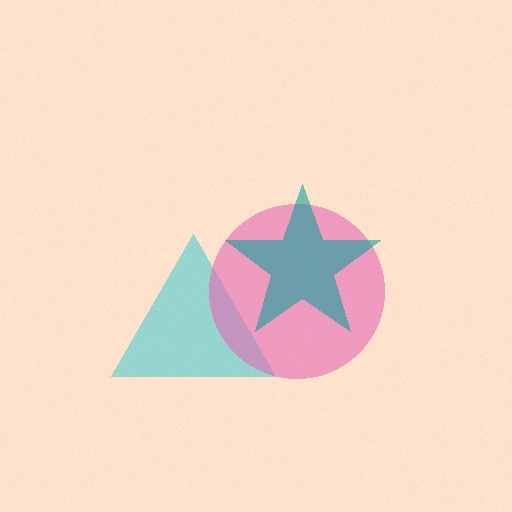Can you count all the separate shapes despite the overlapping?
Yes, there are 3 separate shapes.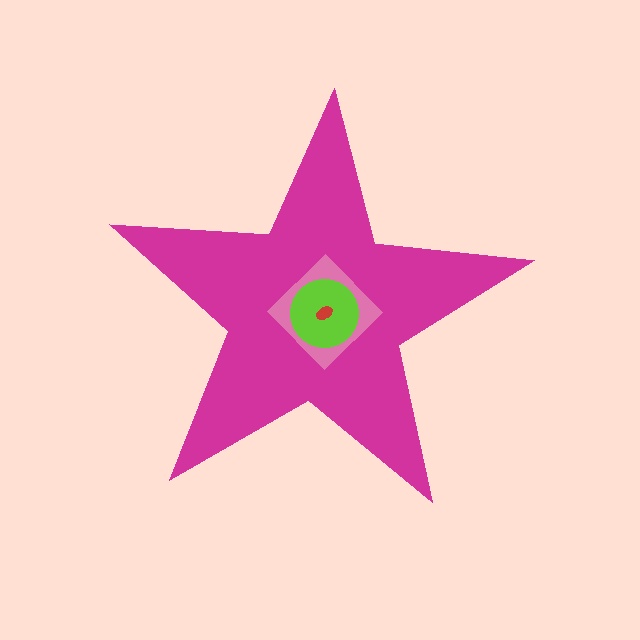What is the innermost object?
The red ellipse.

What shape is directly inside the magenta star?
The pink diamond.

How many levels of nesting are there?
4.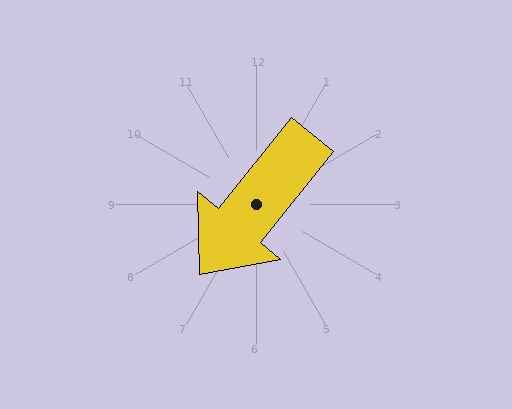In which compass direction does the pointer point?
Southwest.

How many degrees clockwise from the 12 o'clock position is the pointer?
Approximately 219 degrees.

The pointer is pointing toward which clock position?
Roughly 7 o'clock.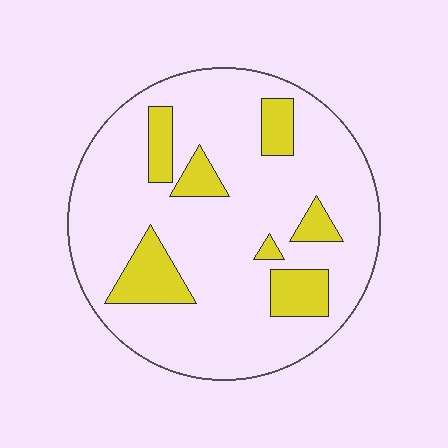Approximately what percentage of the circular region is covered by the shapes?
Approximately 20%.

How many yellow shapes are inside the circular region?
7.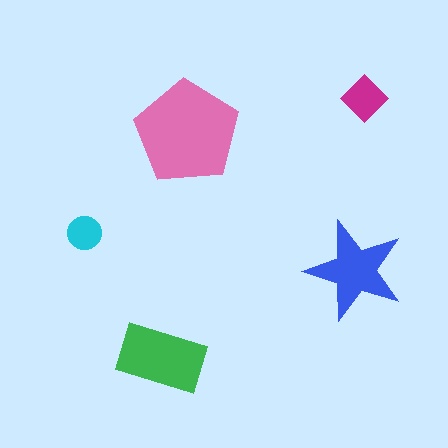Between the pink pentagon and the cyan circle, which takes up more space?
The pink pentagon.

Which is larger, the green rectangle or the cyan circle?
The green rectangle.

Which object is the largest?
The pink pentagon.